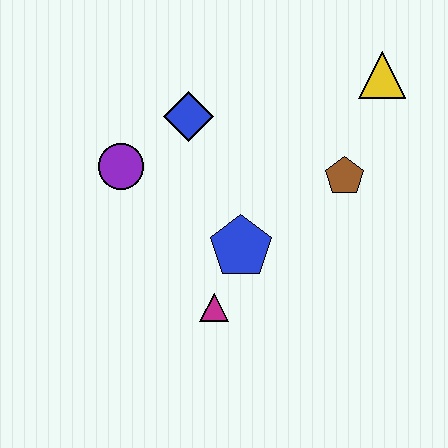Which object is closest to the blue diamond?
The purple circle is closest to the blue diamond.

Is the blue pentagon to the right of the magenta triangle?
Yes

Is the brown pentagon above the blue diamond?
No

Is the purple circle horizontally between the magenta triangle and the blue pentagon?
No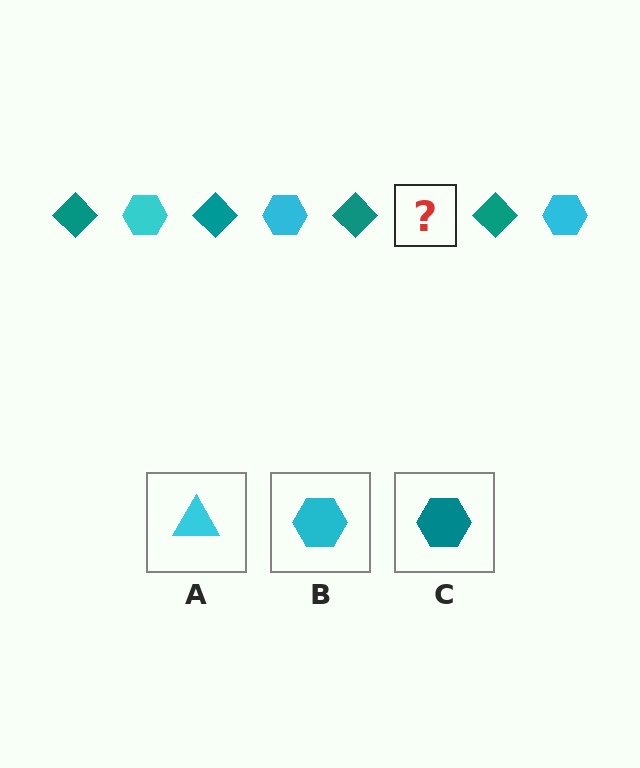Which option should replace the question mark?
Option B.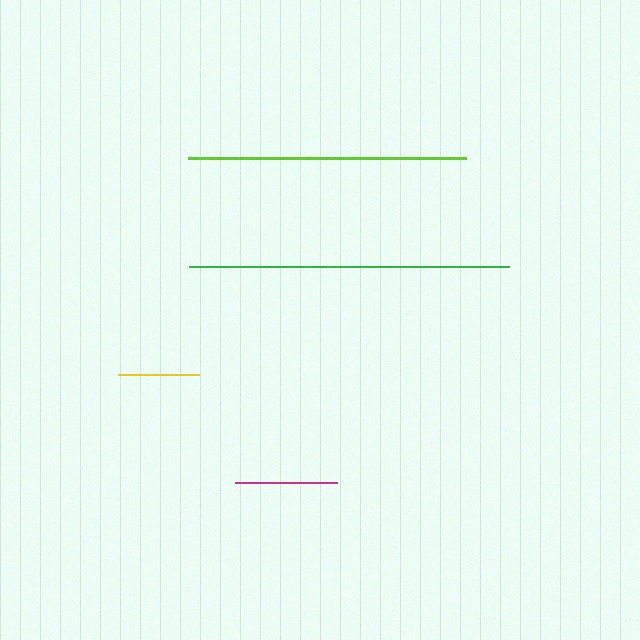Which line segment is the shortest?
The yellow line is the shortest at approximately 81 pixels.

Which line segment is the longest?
The green line is the longest at approximately 320 pixels.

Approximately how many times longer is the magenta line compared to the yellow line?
The magenta line is approximately 1.3 times the length of the yellow line.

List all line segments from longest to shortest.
From longest to shortest: green, lime, magenta, yellow.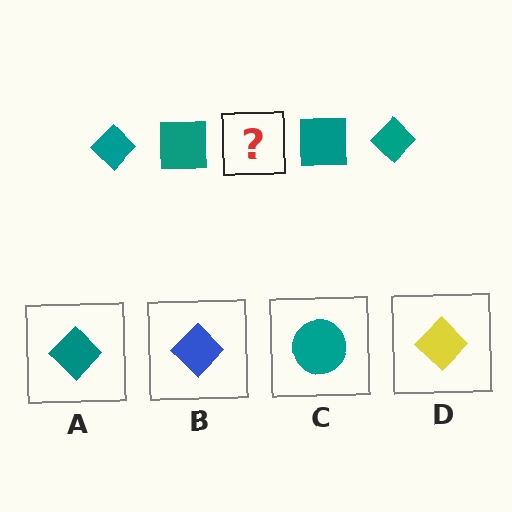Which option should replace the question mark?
Option A.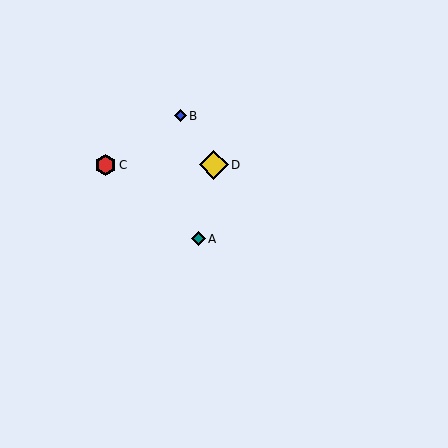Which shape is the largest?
The yellow diamond (labeled D) is the largest.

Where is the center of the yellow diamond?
The center of the yellow diamond is at (214, 165).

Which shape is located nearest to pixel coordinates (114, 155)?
The red hexagon (labeled C) at (106, 165) is nearest to that location.